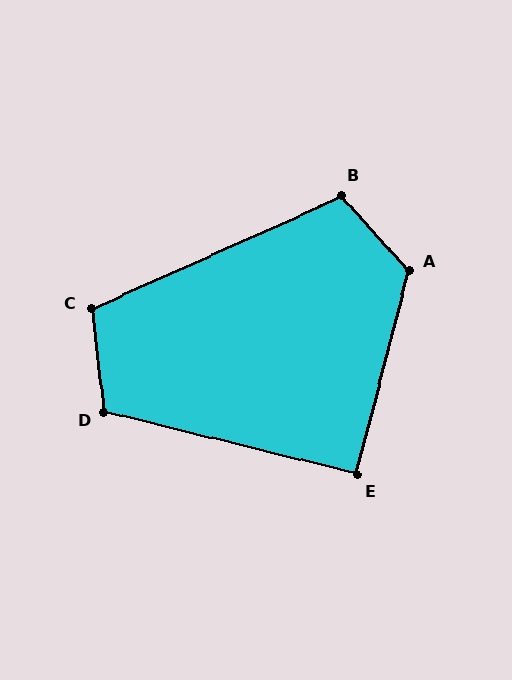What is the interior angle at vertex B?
Approximately 108 degrees (obtuse).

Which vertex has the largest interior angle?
A, at approximately 124 degrees.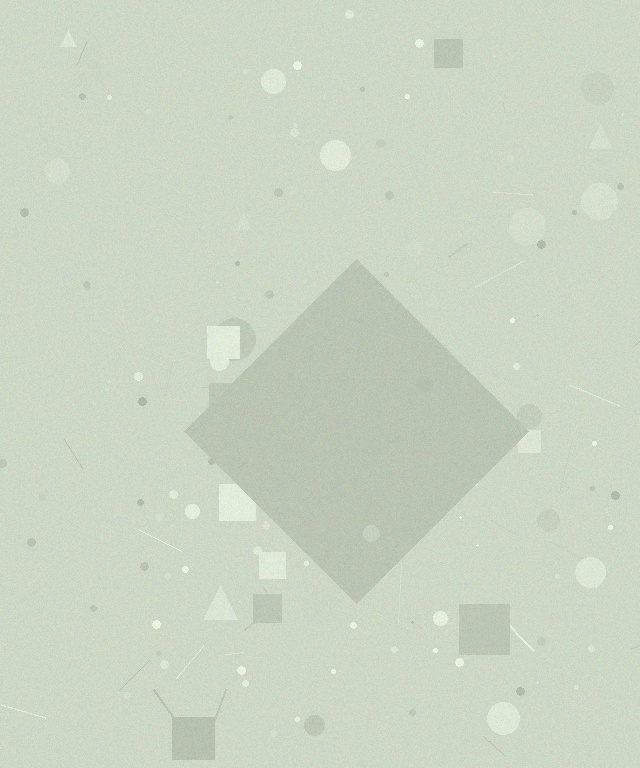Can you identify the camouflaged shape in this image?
The camouflaged shape is a diamond.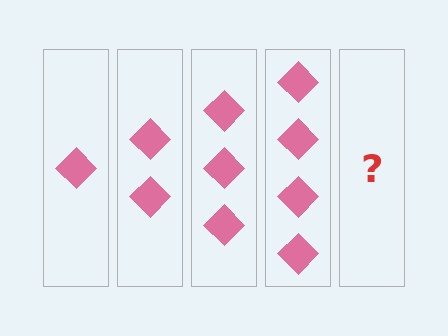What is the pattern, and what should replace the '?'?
The pattern is that each step adds one more diamond. The '?' should be 5 diamonds.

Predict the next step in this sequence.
The next step is 5 diamonds.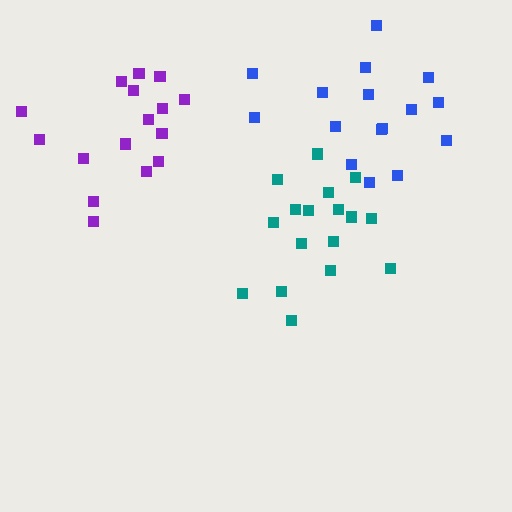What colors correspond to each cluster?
The clusters are colored: purple, teal, blue.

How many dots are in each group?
Group 1: 16 dots, Group 2: 17 dots, Group 3: 16 dots (49 total).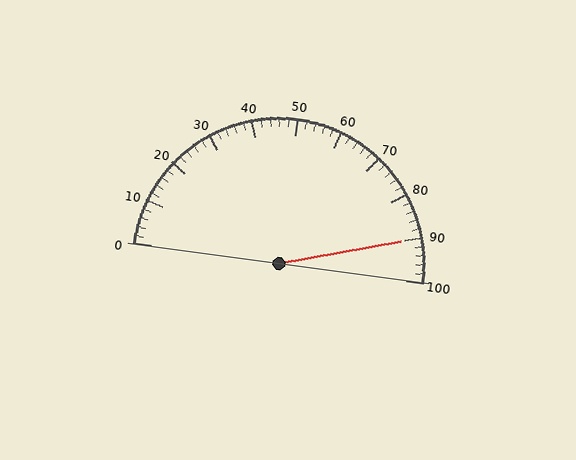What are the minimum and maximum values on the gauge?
The gauge ranges from 0 to 100.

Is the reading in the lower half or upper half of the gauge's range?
The reading is in the upper half of the range (0 to 100).